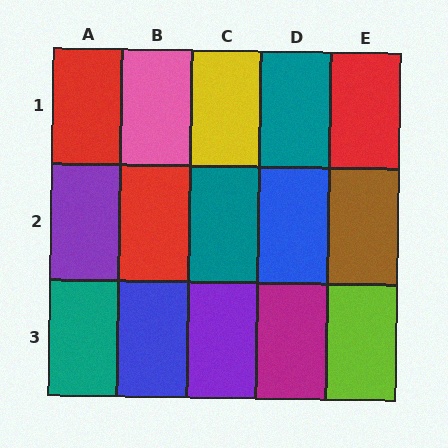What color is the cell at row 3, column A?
Teal.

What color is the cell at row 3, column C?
Purple.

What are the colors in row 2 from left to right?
Purple, red, teal, blue, brown.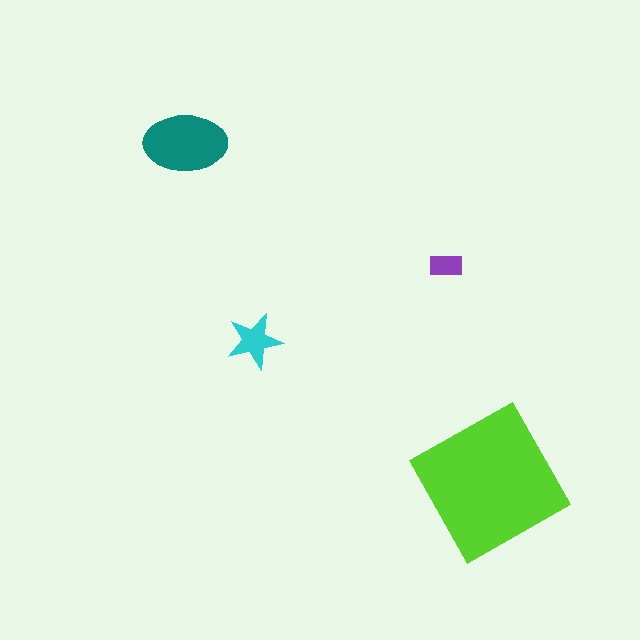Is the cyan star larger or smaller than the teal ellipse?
Smaller.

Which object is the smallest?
The purple rectangle.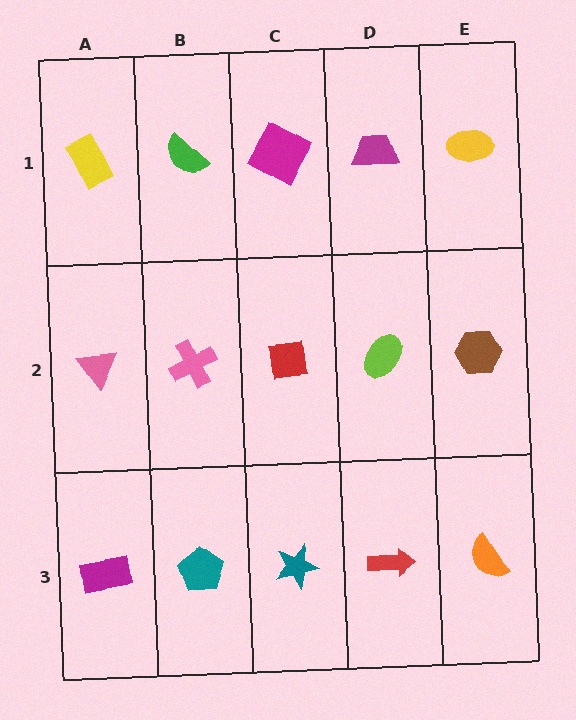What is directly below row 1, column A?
A pink triangle.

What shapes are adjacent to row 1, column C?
A red square (row 2, column C), a green semicircle (row 1, column B), a magenta trapezoid (row 1, column D).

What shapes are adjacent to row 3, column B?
A pink cross (row 2, column B), a magenta rectangle (row 3, column A), a teal star (row 3, column C).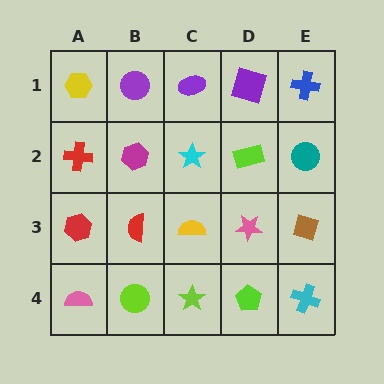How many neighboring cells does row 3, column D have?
4.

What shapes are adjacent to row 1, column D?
A lime rectangle (row 2, column D), a purple ellipse (row 1, column C), a blue cross (row 1, column E).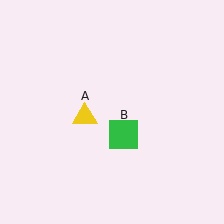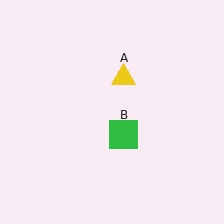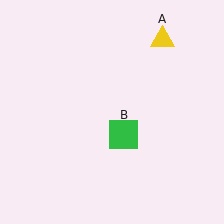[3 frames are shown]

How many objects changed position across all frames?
1 object changed position: yellow triangle (object A).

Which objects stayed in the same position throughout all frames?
Green square (object B) remained stationary.